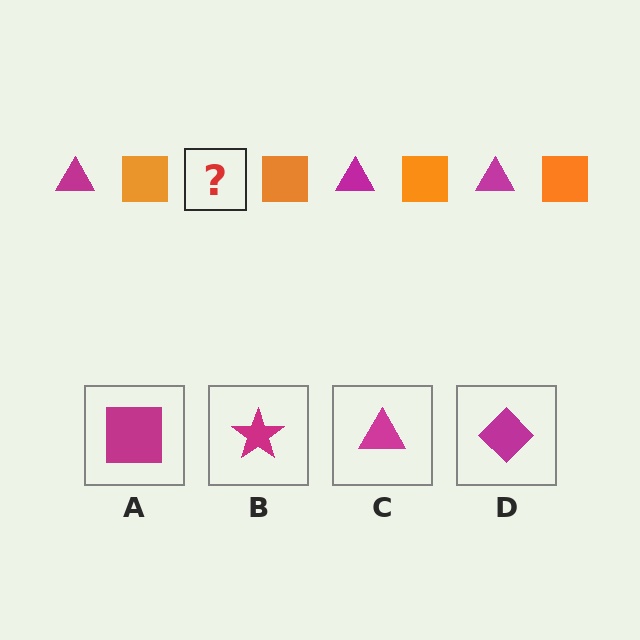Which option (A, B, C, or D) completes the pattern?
C.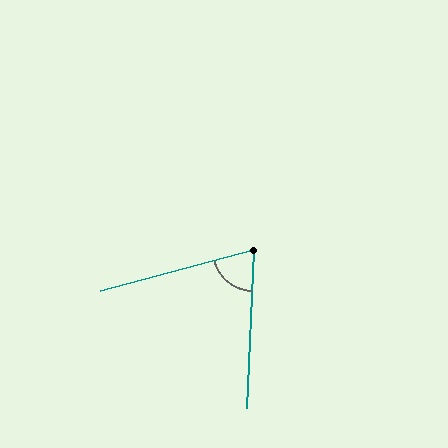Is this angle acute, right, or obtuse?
It is acute.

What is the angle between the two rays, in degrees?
Approximately 72 degrees.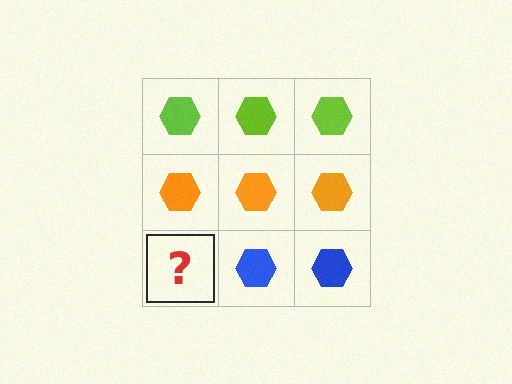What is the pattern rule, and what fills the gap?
The rule is that each row has a consistent color. The gap should be filled with a blue hexagon.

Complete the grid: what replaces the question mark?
The question mark should be replaced with a blue hexagon.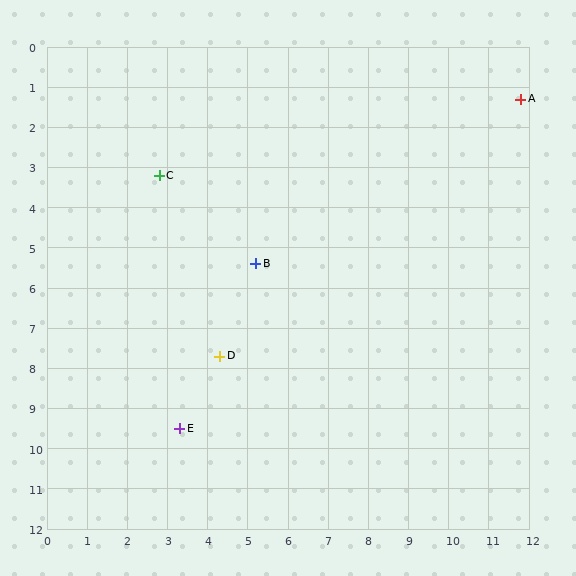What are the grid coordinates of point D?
Point D is at approximately (4.3, 7.7).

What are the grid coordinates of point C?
Point C is at approximately (2.8, 3.2).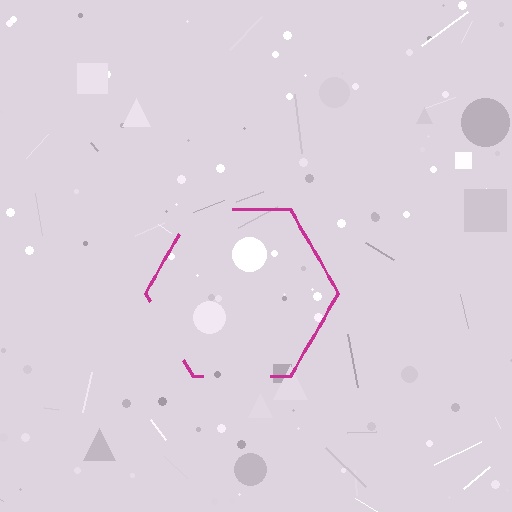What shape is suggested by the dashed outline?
The dashed outline suggests a hexagon.